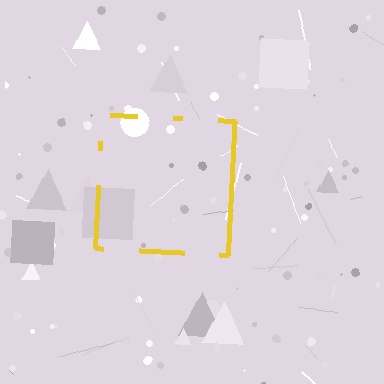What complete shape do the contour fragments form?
The contour fragments form a square.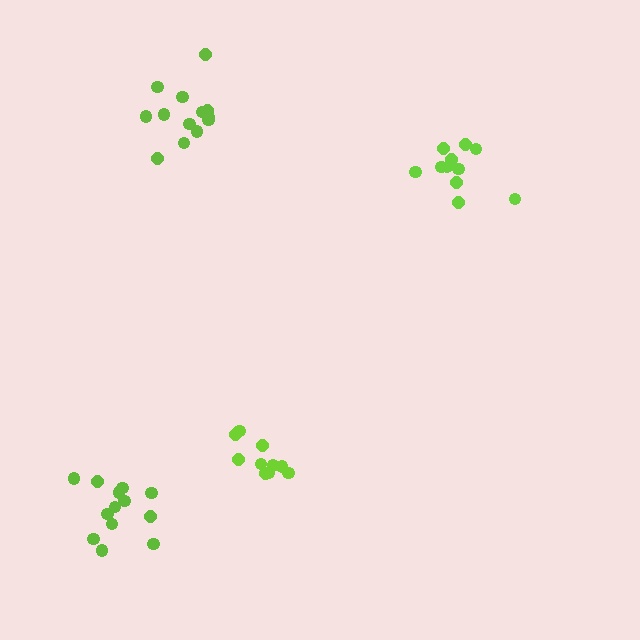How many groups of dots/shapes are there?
There are 4 groups.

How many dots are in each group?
Group 1: 10 dots, Group 2: 13 dots, Group 3: 11 dots, Group 4: 13 dots (47 total).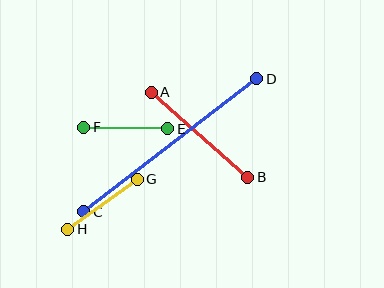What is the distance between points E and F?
The distance is approximately 84 pixels.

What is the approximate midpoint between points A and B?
The midpoint is at approximately (199, 135) pixels.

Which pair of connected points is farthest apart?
Points C and D are farthest apart.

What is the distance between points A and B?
The distance is approximately 128 pixels.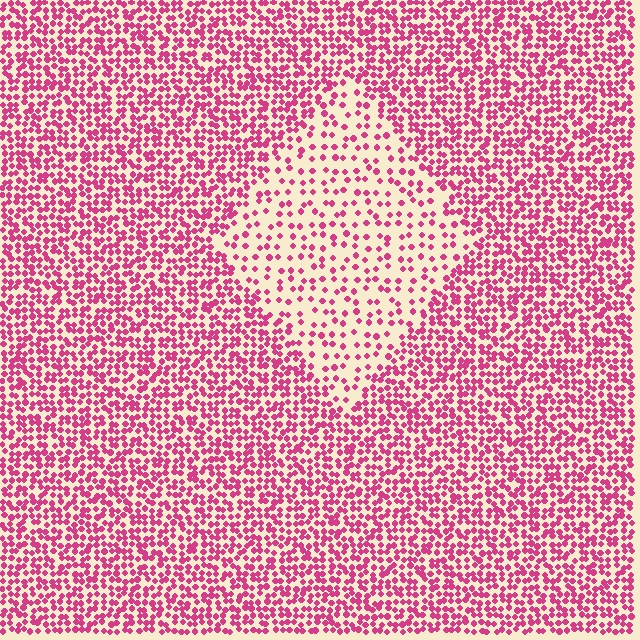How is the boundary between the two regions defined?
The boundary is defined by a change in element density (approximately 2.4x ratio). All elements are the same color, size, and shape.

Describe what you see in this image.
The image contains small magenta elements arranged at two different densities. A diamond-shaped region is visible where the elements are less densely packed than the surrounding area.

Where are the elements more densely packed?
The elements are more densely packed outside the diamond boundary.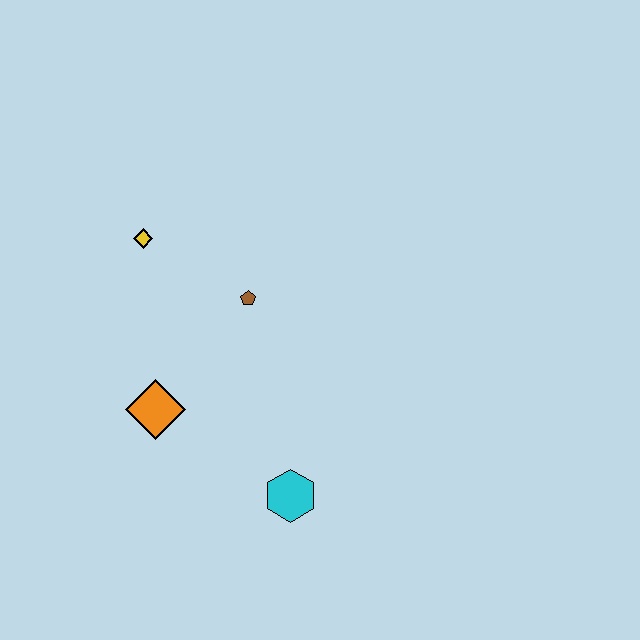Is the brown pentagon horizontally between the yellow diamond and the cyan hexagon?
Yes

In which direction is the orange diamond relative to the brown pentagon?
The orange diamond is below the brown pentagon.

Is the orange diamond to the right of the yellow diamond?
Yes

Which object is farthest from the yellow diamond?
The cyan hexagon is farthest from the yellow diamond.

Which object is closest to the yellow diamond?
The brown pentagon is closest to the yellow diamond.